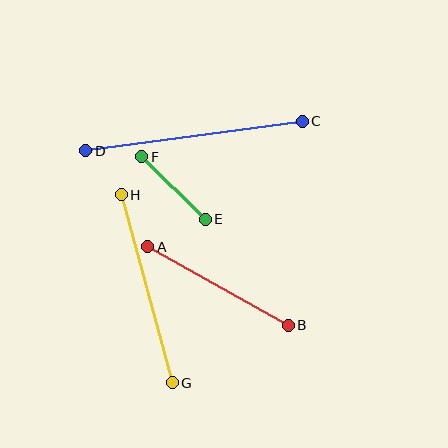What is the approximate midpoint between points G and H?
The midpoint is at approximately (147, 289) pixels.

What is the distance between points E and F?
The distance is approximately 89 pixels.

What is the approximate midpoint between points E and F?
The midpoint is at approximately (173, 188) pixels.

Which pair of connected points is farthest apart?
Points C and D are farthest apart.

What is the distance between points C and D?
The distance is approximately 219 pixels.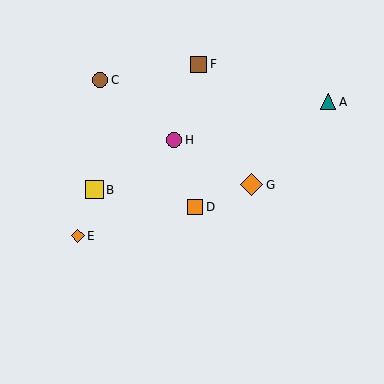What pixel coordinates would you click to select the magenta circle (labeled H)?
Click at (174, 140) to select the magenta circle H.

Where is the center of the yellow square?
The center of the yellow square is at (94, 190).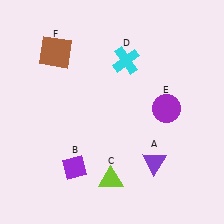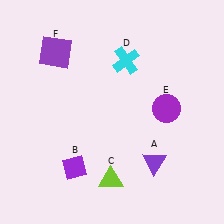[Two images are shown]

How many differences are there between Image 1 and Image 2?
There is 1 difference between the two images.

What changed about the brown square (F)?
In Image 1, F is brown. In Image 2, it changed to purple.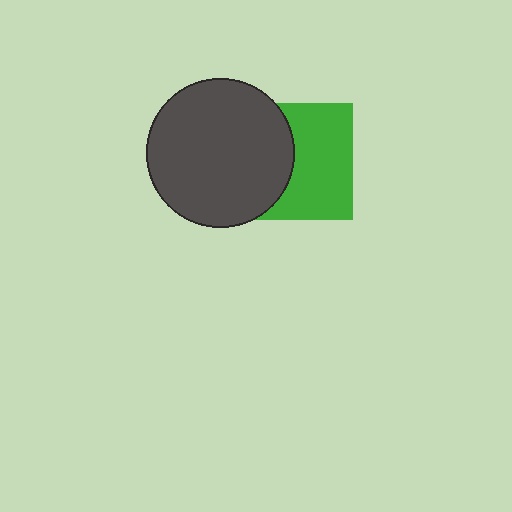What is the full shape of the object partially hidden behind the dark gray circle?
The partially hidden object is a green square.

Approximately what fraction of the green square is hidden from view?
Roughly 43% of the green square is hidden behind the dark gray circle.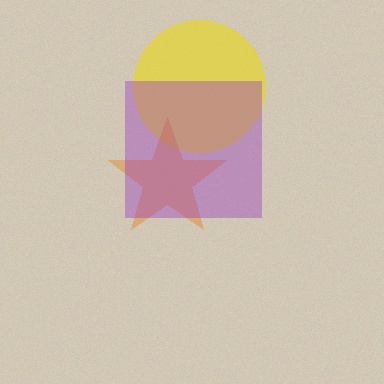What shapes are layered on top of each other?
The layered shapes are: a yellow circle, an orange star, a purple square.